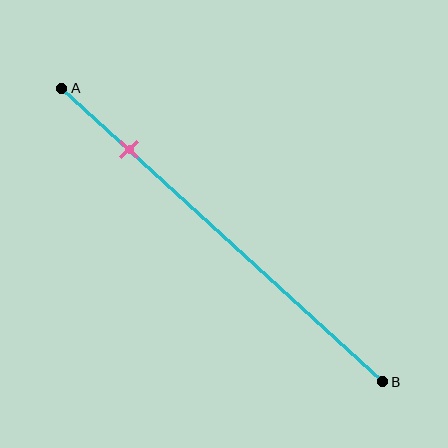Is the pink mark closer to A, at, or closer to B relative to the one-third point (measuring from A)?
The pink mark is closer to point A than the one-third point of segment AB.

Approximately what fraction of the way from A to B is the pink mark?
The pink mark is approximately 20% of the way from A to B.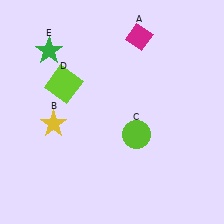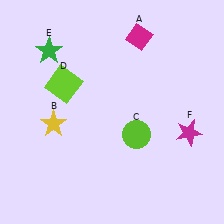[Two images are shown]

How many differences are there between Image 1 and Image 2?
There is 1 difference between the two images.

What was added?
A magenta star (F) was added in Image 2.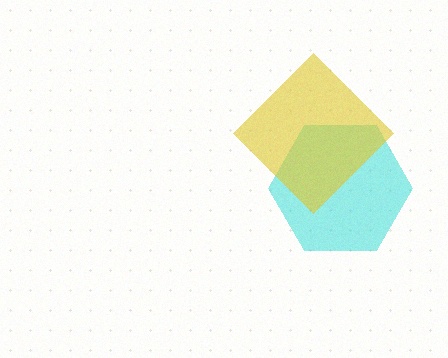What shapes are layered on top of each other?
The layered shapes are: a cyan hexagon, a yellow diamond.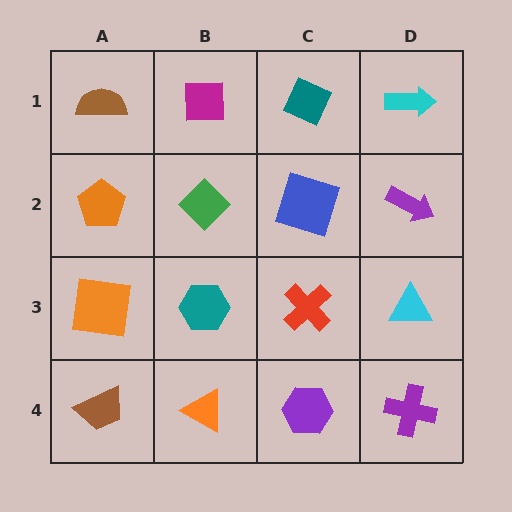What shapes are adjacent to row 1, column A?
An orange pentagon (row 2, column A), a magenta square (row 1, column B).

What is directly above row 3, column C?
A blue square.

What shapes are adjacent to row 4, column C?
A red cross (row 3, column C), an orange triangle (row 4, column B), a purple cross (row 4, column D).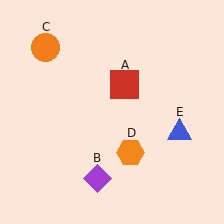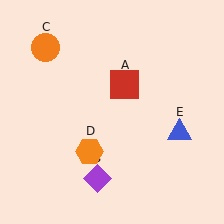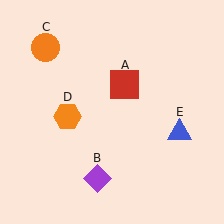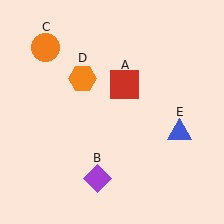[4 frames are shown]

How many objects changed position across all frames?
1 object changed position: orange hexagon (object D).